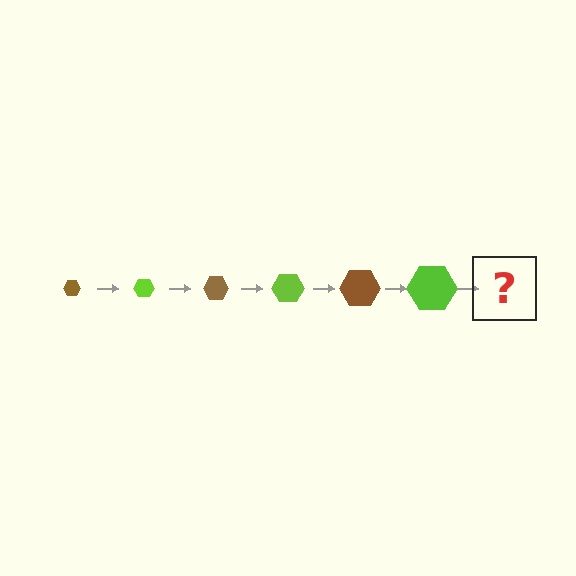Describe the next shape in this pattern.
It should be a brown hexagon, larger than the previous one.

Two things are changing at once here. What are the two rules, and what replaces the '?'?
The two rules are that the hexagon grows larger each step and the color cycles through brown and lime. The '?' should be a brown hexagon, larger than the previous one.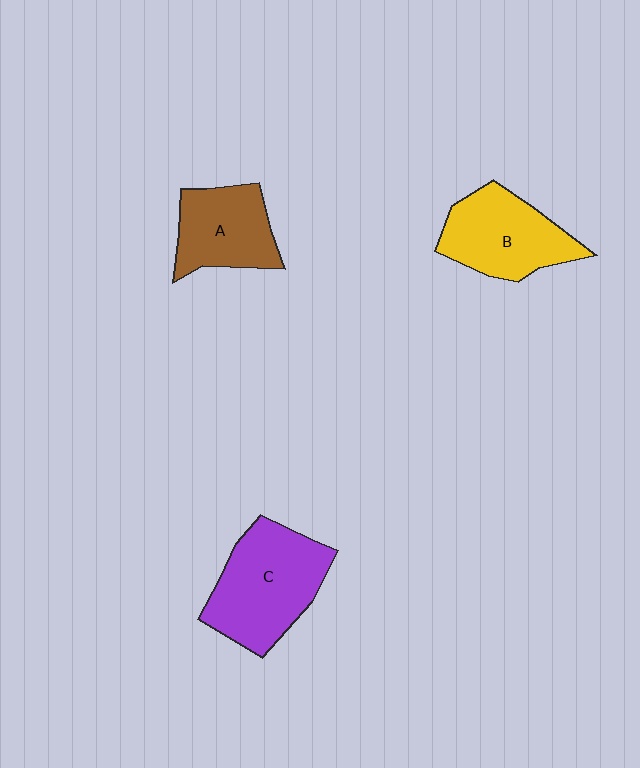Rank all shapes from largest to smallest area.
From largest to smallest: C (purple), B (yellow), A (brown).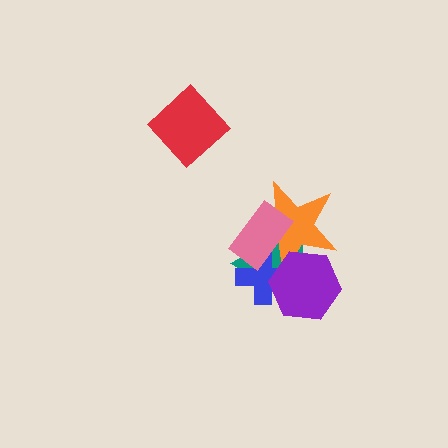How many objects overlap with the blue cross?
4 objects overlap with the blue cross.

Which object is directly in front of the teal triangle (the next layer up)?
The blue cross is directly in front of the teal triangle.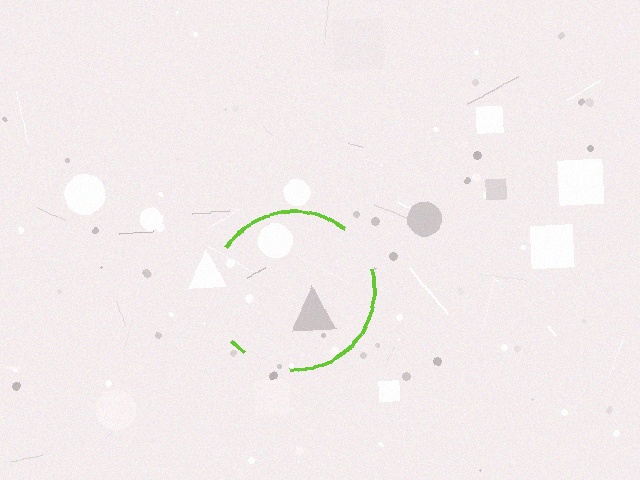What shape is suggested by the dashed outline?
The dashed outline suggests a circle.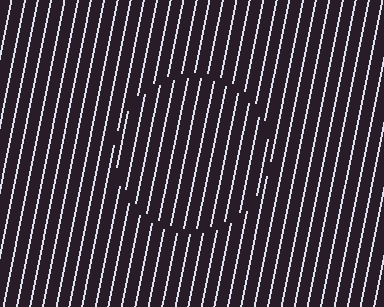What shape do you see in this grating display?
An illusory circle. The interior of the shape contains the same grating, shifted by half a period — the contour is defined by the phase discontinuity where line-ends from the inner and outer gratings abut.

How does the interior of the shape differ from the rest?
The interior of the shape contains the same grating, shifted by half a period — the contour is defined by the phase discontinuity where line-ends from the inner and outer gratings abut.